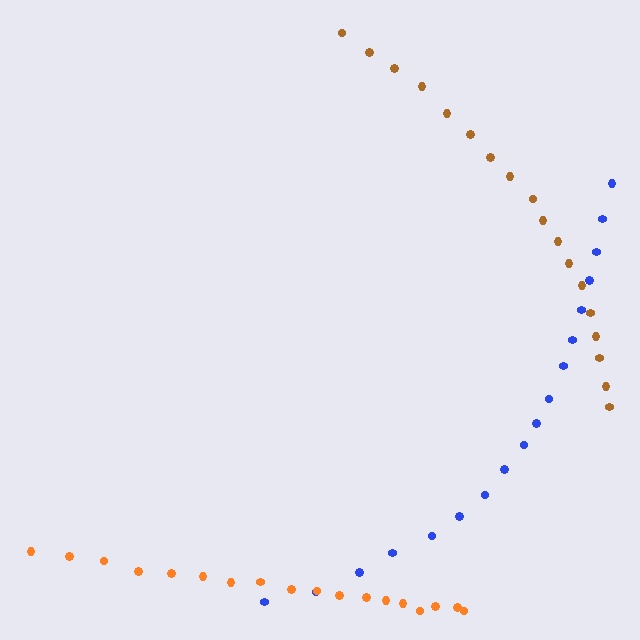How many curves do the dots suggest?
There are 3 distinct paths.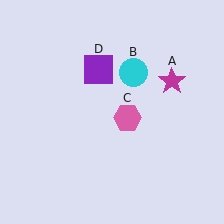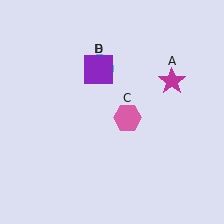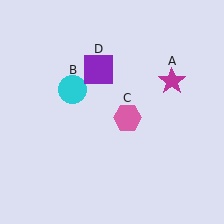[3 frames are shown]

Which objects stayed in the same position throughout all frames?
Magenta star (object A) and pink hexagon (object C) and purple square (object D) remained stationary.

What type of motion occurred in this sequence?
The cyan circle (object B) rotated counterclockwise around the center of the scene.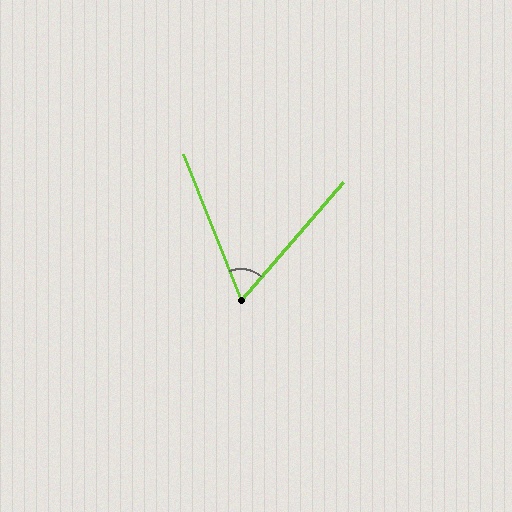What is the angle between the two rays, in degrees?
Approximately 63 degrees.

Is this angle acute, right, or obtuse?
It is acute.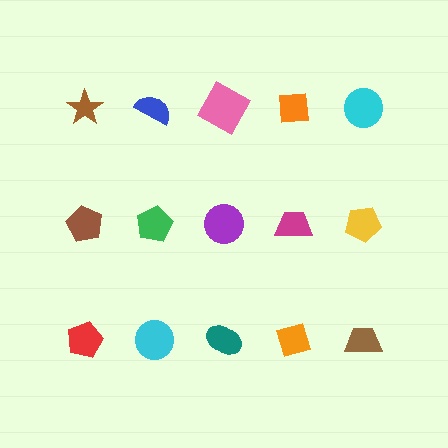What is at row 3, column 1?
A red pentagon.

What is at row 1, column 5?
A cyan circle.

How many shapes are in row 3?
5 shapes.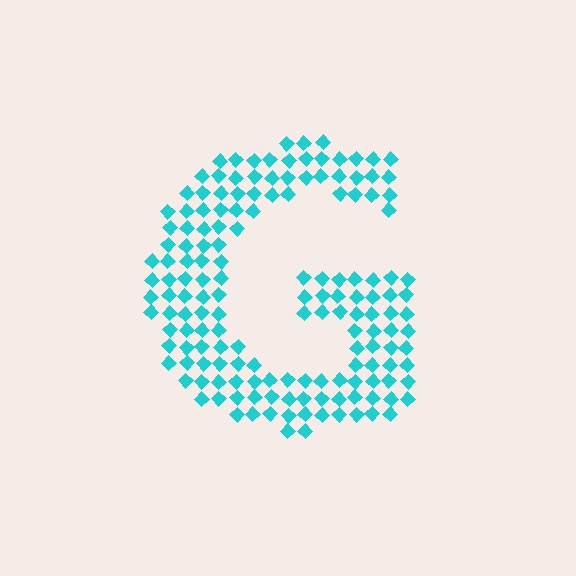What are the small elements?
The small elements are diamonds.